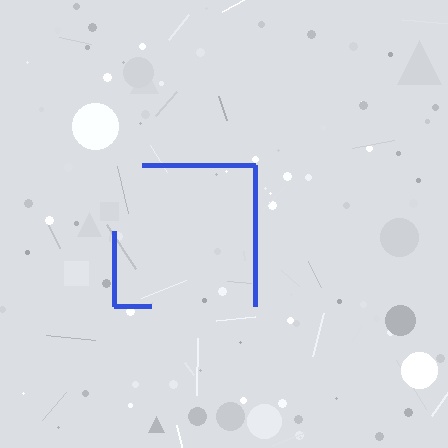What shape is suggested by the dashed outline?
The dashed outline suggests a square.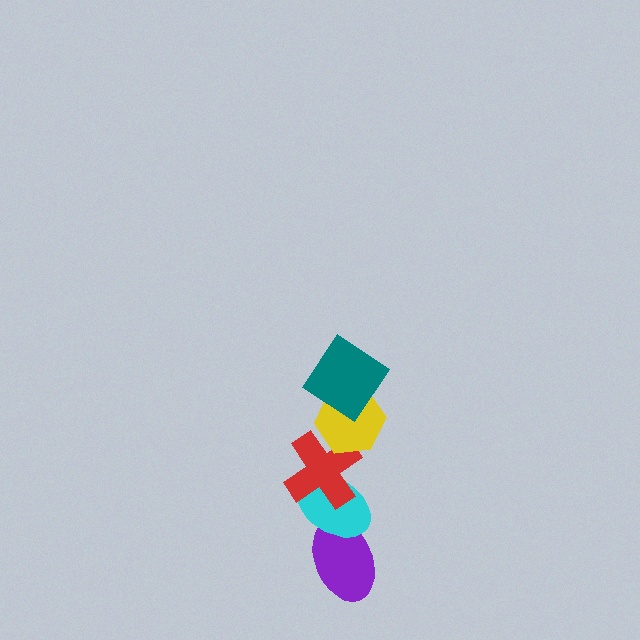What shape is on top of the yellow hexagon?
The teal diamond is on top of the yellow hexagon.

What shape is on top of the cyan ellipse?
The red cross is on top of the cyan ellipse.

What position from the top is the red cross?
The red cross is 3rd from the top.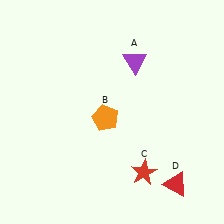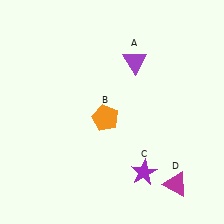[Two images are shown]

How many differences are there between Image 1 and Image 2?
There are 2 differences between the two images.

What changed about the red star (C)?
In Image 1, C is red. In Image 2, it changed to purple.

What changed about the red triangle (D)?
In Image 1, D is red. In Image 2, it changed to magenta.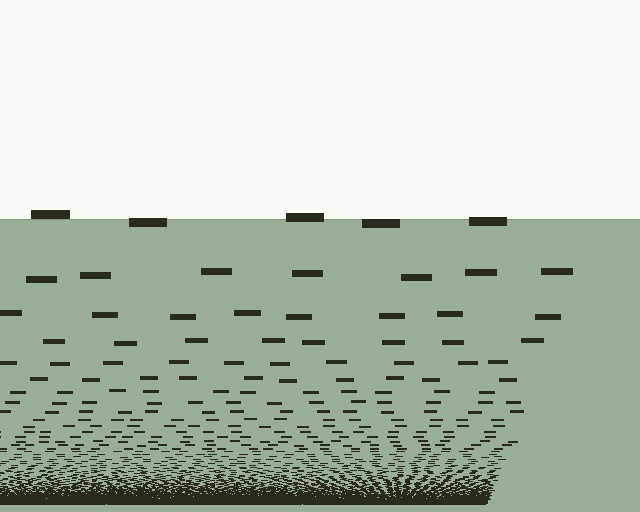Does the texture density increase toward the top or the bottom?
Density increases toward the bottom.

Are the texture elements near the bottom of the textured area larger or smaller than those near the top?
Smaller. The gradient is inverted — elements near the bottom are smaller and denser.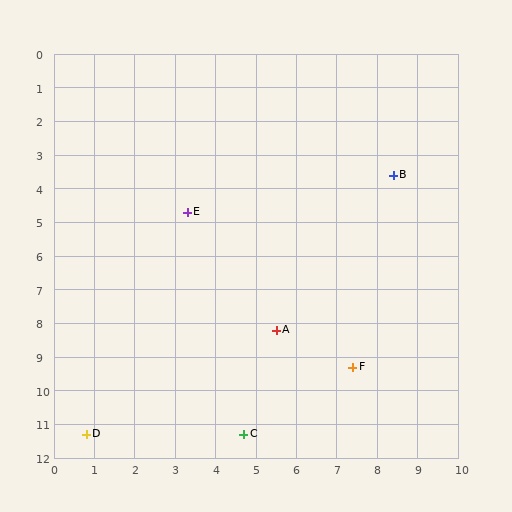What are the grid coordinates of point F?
Point F is at approximately (7.4, 9.3).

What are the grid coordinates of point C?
Point C is at approximately (4.7, 11.3).